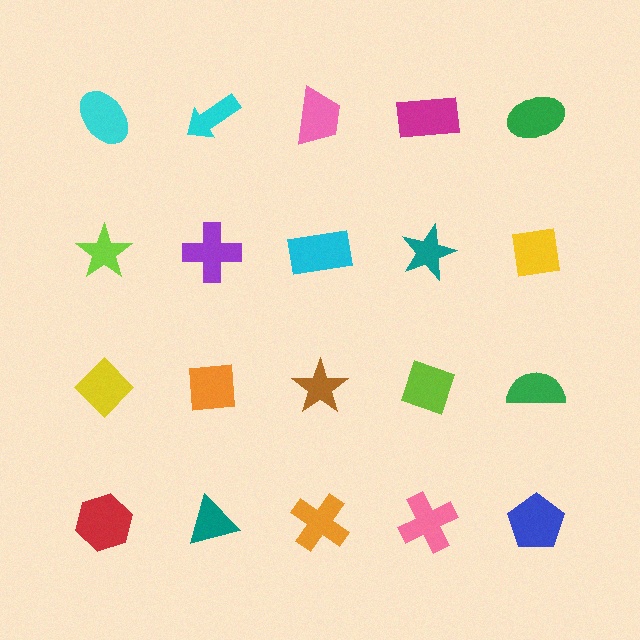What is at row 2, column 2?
A purple cross.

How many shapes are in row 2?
5 shapes.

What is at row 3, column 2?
An orange square.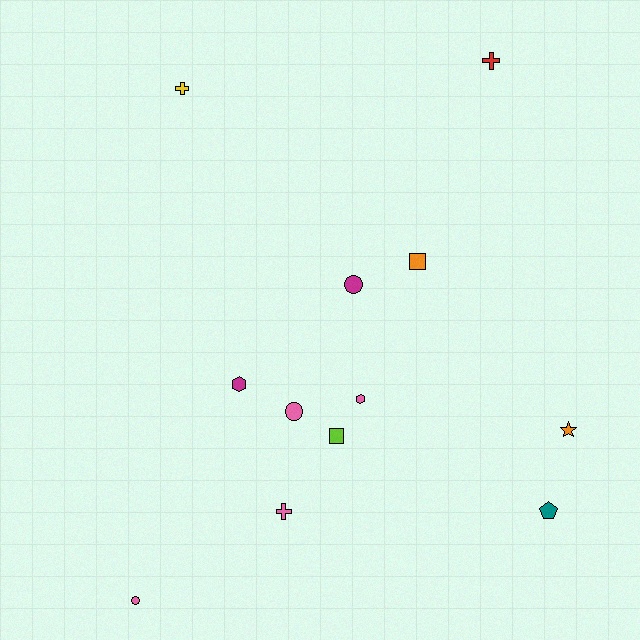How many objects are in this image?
There are 12 objects.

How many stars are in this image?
There is 1 star.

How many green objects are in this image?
There are no green objects.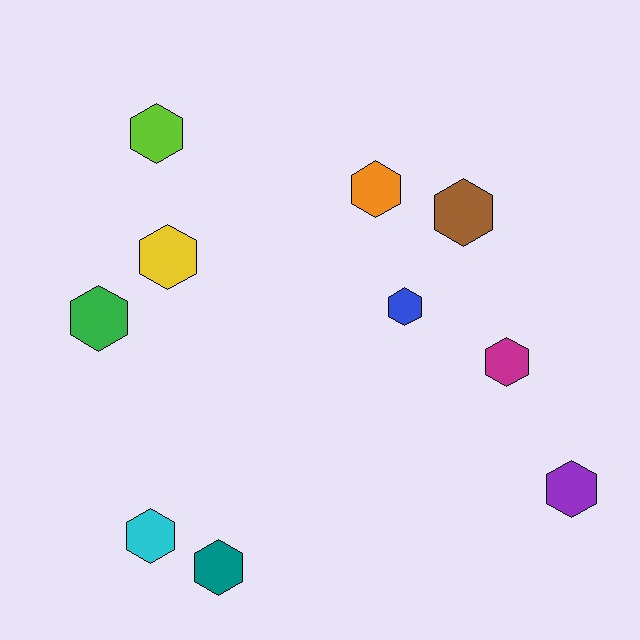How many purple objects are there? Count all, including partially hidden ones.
There is 1 purple object.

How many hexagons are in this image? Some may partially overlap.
There are 10 hexagons.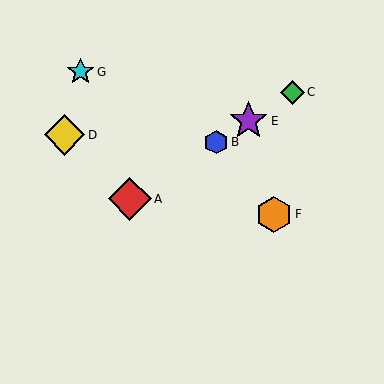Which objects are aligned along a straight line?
Objects A, B, C, E are aligned along a straight line.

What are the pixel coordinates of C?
Object C is at (292, 92).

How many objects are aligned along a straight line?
4 objects (A, B, C, E) are aligned along a straight line.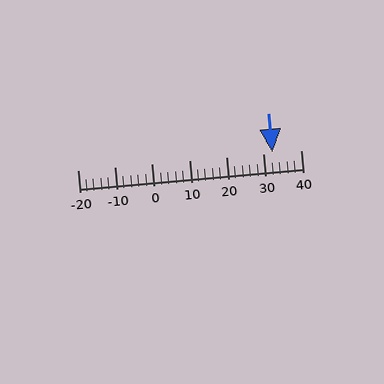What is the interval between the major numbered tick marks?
The major tick marks are spaced 10 units apart.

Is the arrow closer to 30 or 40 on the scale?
The arrow is closer to 30.